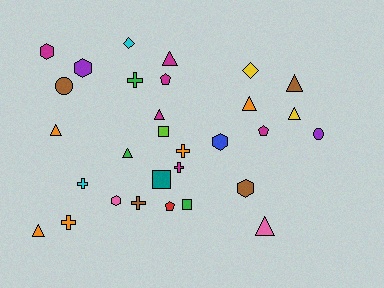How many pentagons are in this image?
There are 3 pentagons.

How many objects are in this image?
There are 30 objects.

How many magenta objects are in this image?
There are 6 magenta objects.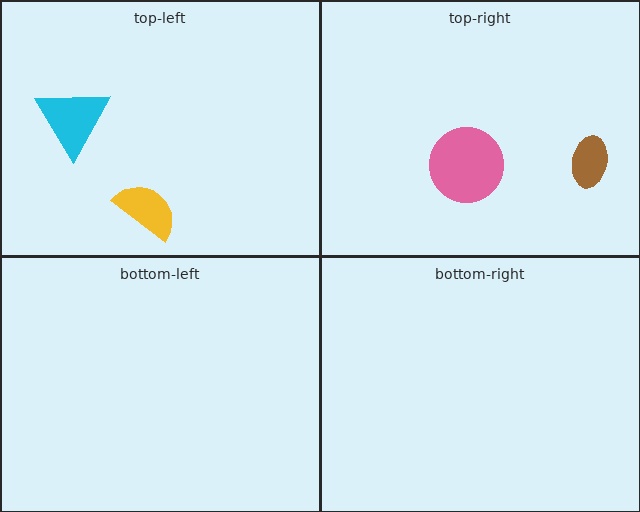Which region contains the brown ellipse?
The top-right region.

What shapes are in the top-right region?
The brown ellipse, the pink circle.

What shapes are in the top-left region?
The cyan triangle, the yellow semicircle.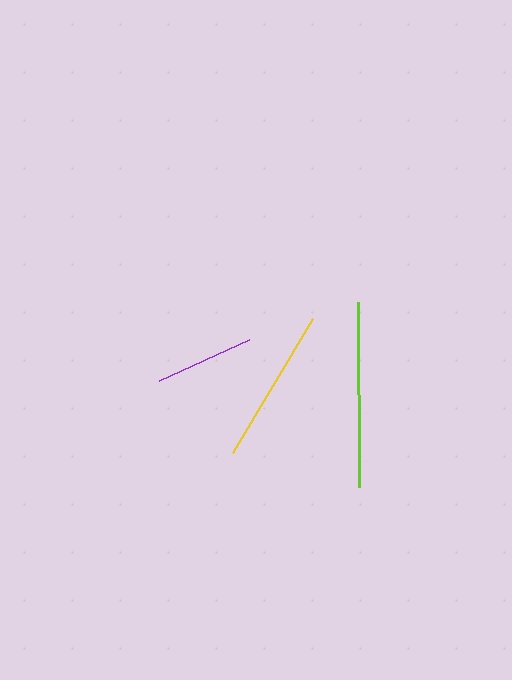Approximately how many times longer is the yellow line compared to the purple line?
The yellow line is approximately 1.6 times the length of the purple line.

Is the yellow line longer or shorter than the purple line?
The yellow line is longer than the purple line.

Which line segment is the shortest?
The purple line is the shortest at approximately 99 pixels.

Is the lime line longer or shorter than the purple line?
The lime line is longer than the purple line.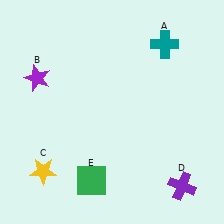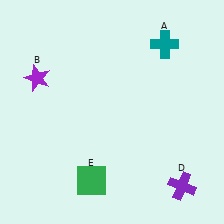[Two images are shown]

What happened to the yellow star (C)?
The yellow star (C) was removed in Image 2. It was in the bottom-left area of Image 1.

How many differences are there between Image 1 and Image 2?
There is 1 difference between the two images.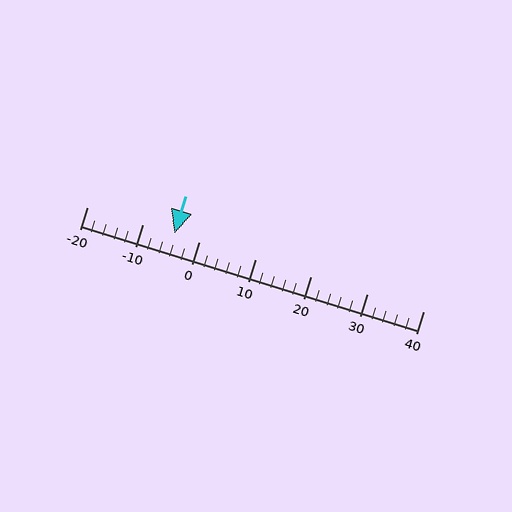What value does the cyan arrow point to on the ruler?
The cyan arrow points to approximately -4.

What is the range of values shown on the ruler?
The ruler shows values from -20 to 40.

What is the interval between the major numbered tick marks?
The major tick marks are spaced 10 units apart.